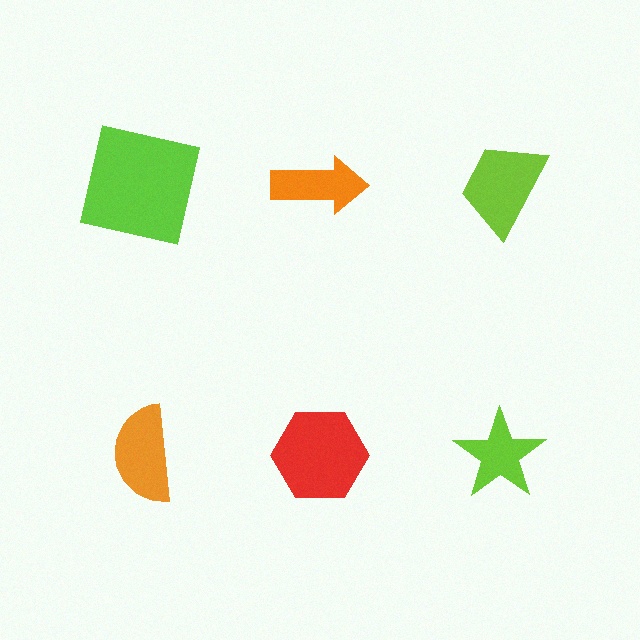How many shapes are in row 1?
3 shapes.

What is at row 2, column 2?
A red hexagon.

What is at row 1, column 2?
An orange arrow.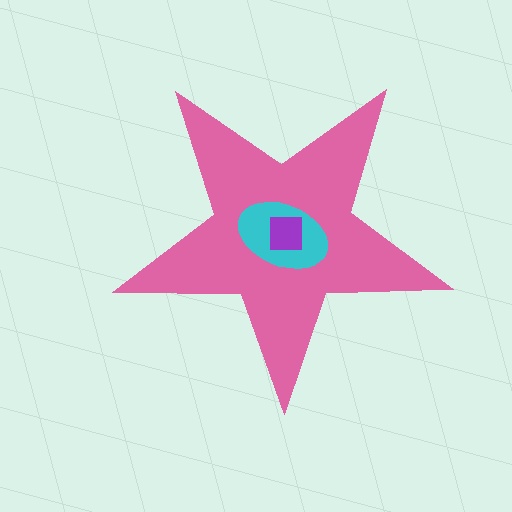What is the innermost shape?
The purple square.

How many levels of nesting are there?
3.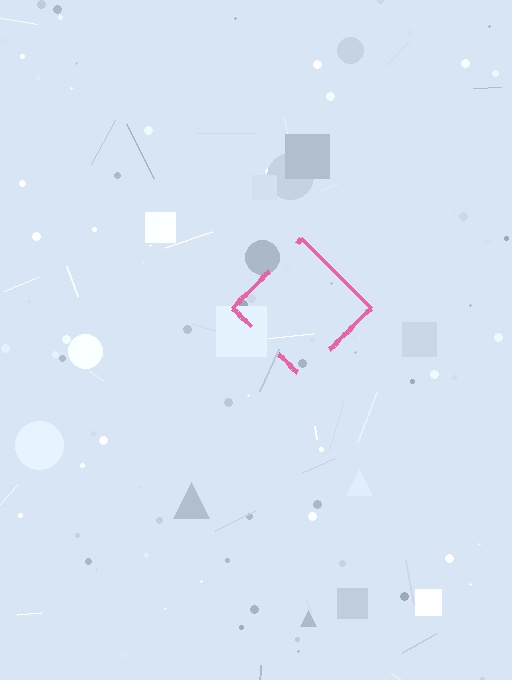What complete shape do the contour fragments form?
The contour fragments form a diamond.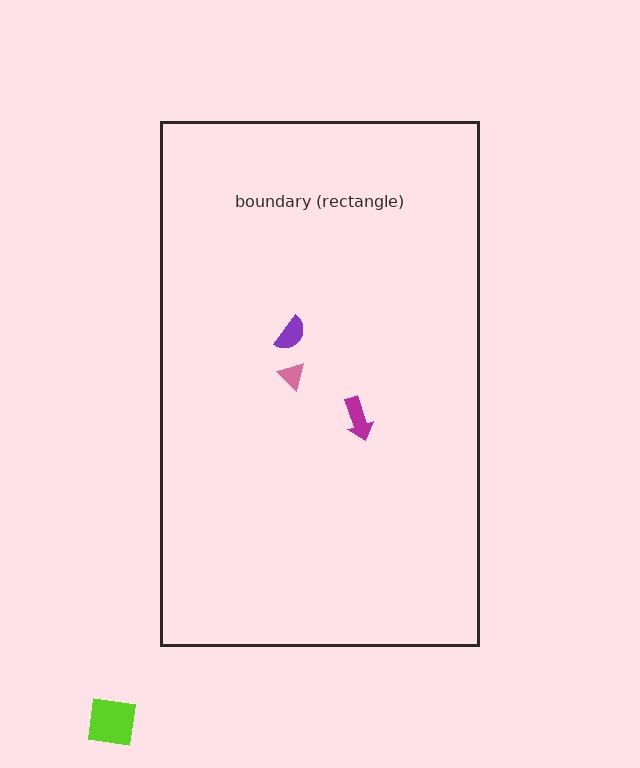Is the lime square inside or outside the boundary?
Outside.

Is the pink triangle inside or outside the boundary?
Inside.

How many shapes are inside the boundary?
3 inside, 1 outside.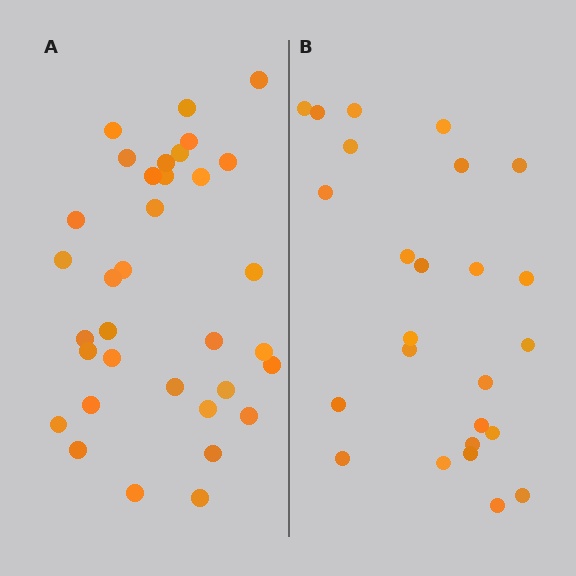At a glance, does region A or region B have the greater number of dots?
Region A (the left region) has more dots.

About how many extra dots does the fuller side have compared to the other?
Region A has roughly 8 or so more dots than region B.